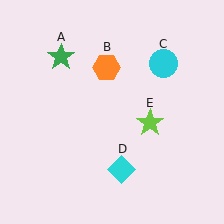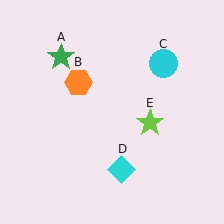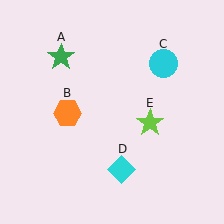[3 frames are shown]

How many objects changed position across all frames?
1 object changed position: orange hexagon (object B).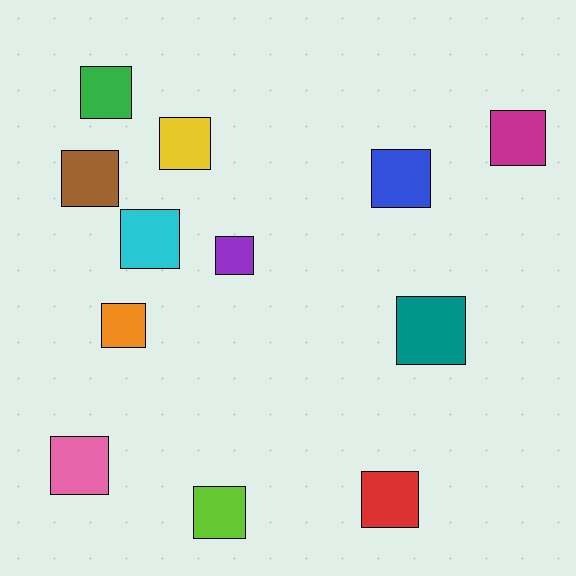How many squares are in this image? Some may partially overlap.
There are 12 squares.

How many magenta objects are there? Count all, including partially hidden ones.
There is 1 magenta object.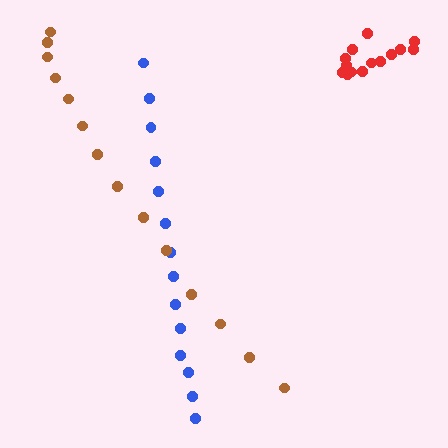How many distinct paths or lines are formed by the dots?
There are 3 distinct paths.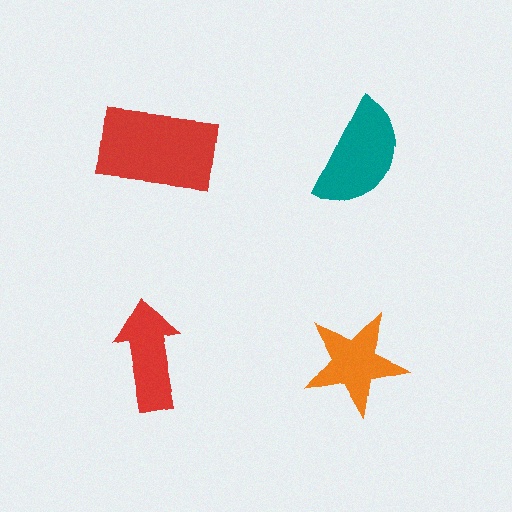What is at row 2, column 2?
An orange star.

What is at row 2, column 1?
A red arrow.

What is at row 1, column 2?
A teal semicircle.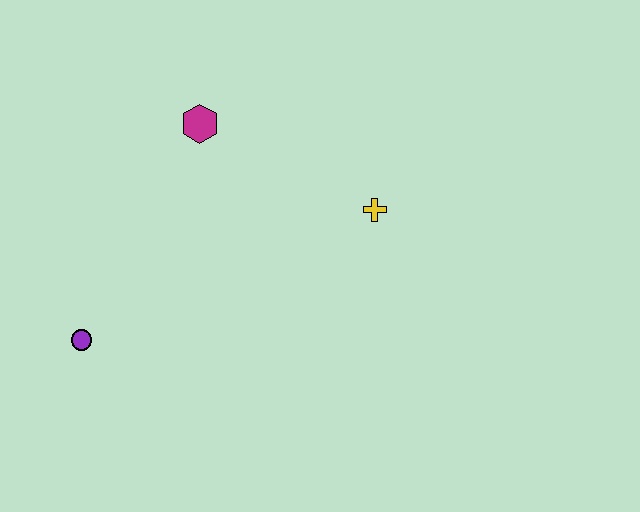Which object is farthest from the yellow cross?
The purple circle is farthest from the yellow cross.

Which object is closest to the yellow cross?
The magenta hexagon is closest to the yellow cross.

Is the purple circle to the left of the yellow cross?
Yes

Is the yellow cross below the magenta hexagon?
Yes